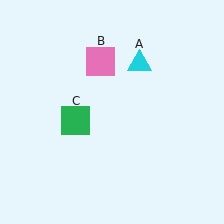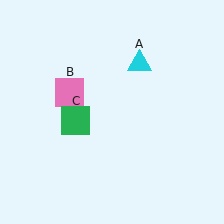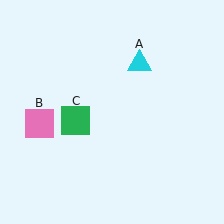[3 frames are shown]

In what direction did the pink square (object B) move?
The pink square (object B) moved down and to the left.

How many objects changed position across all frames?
1 object changed position: pink square (object B).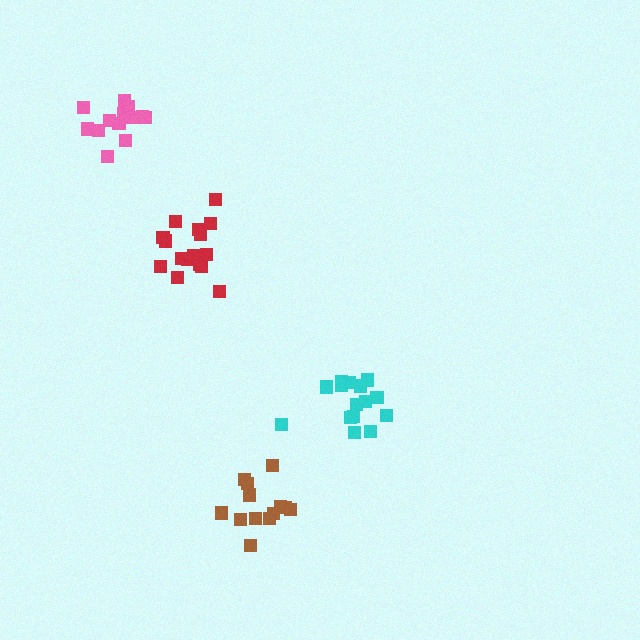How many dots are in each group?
Group 1: 13 dots, Group 2: 17 dots, Group 3: 15 dots, Group 4: 13 dots (58 total).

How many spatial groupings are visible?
There are 4 spatial groupings.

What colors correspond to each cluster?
The clusters are colored: pink, red, cyan, brown.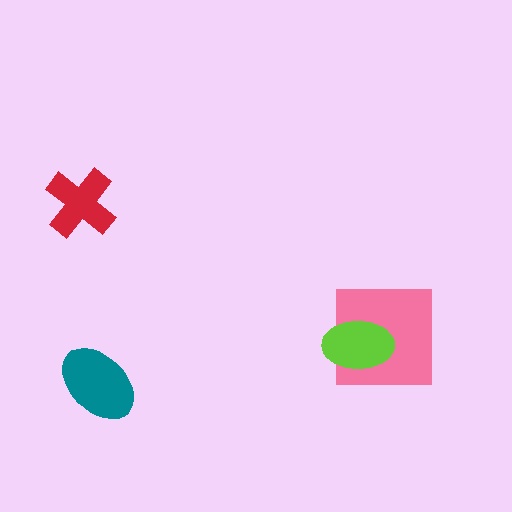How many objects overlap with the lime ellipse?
1 object overlaps with the lime ellipse.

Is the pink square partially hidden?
Yes, it is partially covered by another shape.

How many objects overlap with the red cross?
0 objects overlap with the red cross.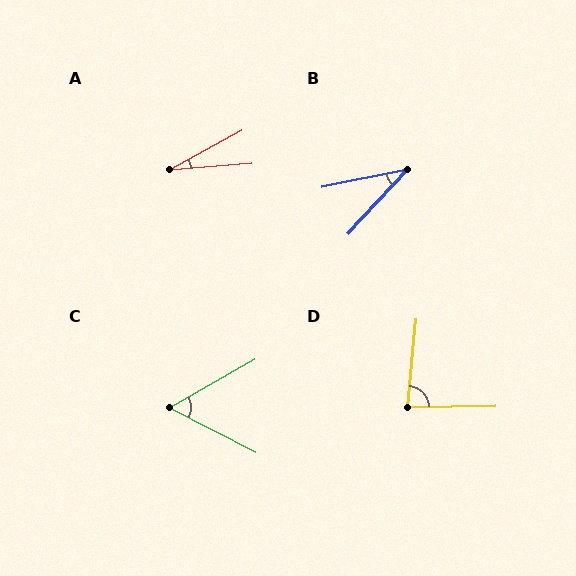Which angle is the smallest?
A, at approximately 24 degrees.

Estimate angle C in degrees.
Approximately 57 degrees.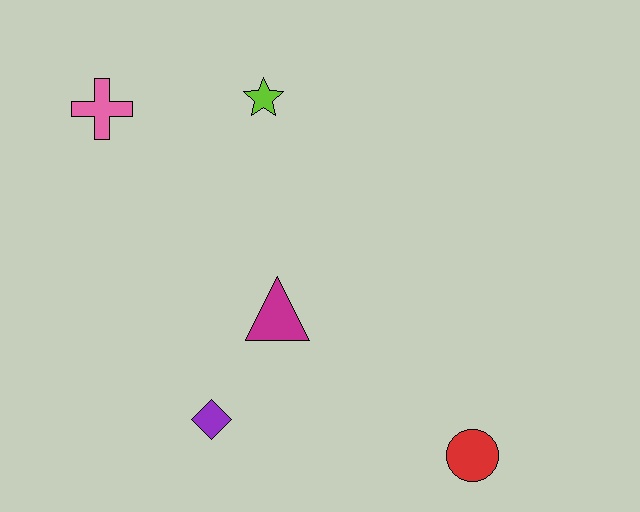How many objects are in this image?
There are 5 objects.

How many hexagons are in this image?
There are no hexagons.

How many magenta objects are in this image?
There is 1 magenta object.